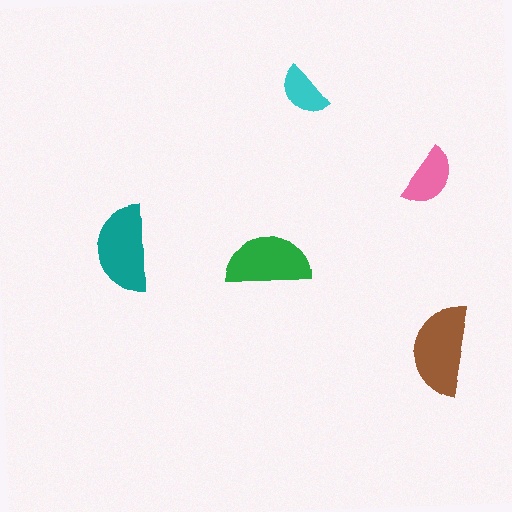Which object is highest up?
The cyan semicircle is topmost.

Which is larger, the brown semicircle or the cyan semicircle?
The brown one.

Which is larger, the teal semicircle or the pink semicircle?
The teal one.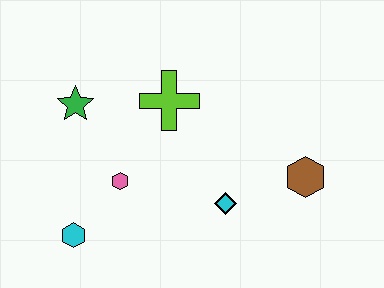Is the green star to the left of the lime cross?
Yes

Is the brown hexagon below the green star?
Yes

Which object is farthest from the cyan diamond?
The green star is farthest from the cyan diamond.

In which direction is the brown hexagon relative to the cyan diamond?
The brown hexagon is to the right of the cyan diamond.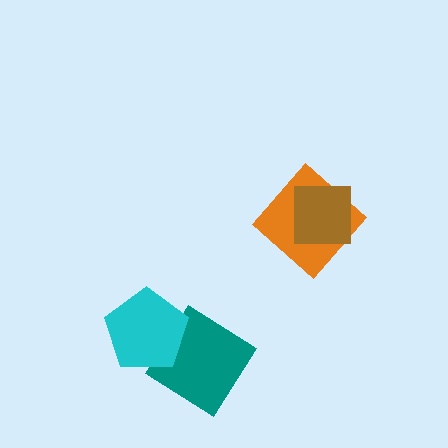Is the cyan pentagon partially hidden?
No, no other shape covers it.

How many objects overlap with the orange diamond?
1 object overlaps with the orange diamond.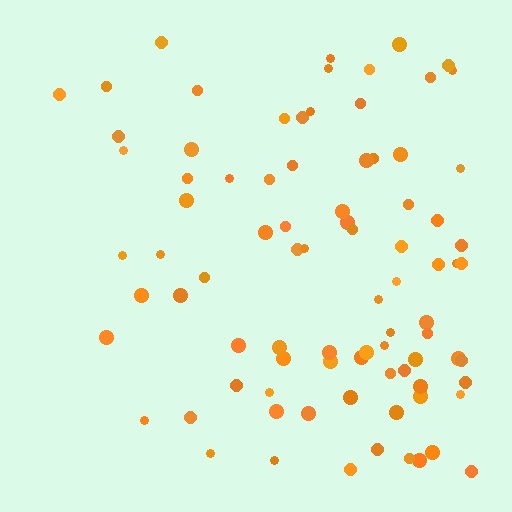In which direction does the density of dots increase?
From left to right, with the right side densest.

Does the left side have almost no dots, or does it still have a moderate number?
Still a moderate number, just noticeably fewer than the right.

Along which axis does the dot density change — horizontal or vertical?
Horizontal.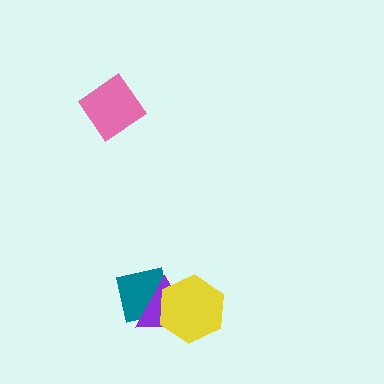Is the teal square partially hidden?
Yes, it is partially covered by another shape.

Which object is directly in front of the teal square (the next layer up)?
The purple triangle is directly in front of the teal square.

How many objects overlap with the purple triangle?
2 objects overlap with the purple triangle.